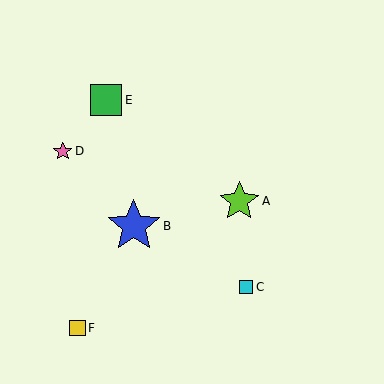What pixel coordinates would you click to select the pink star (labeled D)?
Click at (63, 151) to select the pink star D.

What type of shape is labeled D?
Shape D is a pink star.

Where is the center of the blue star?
The center of the blue star is at (134, 226).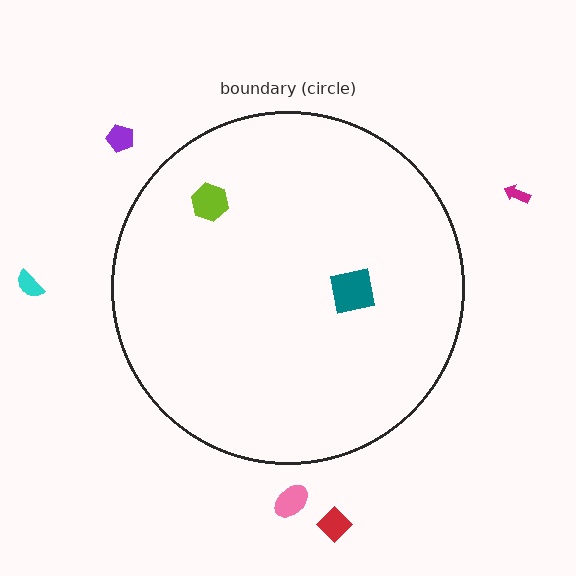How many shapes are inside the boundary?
2 inside, 5 outside.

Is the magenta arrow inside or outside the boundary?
Outside.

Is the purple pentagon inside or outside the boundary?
Outside.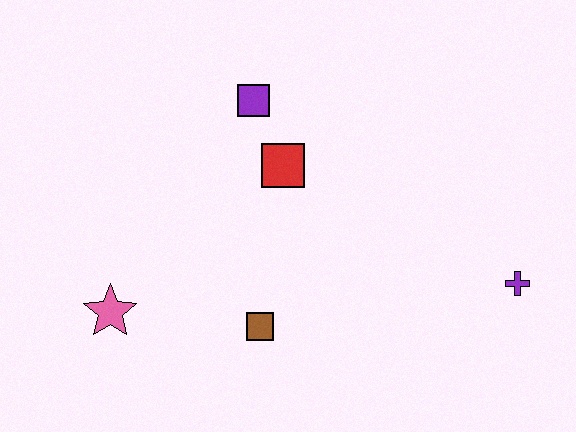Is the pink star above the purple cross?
No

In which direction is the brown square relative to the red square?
The brown square is below the red square.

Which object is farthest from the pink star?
The purple cross is farthest from the pink star.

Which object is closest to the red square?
The purple square is closest to the red square.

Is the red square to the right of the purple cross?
No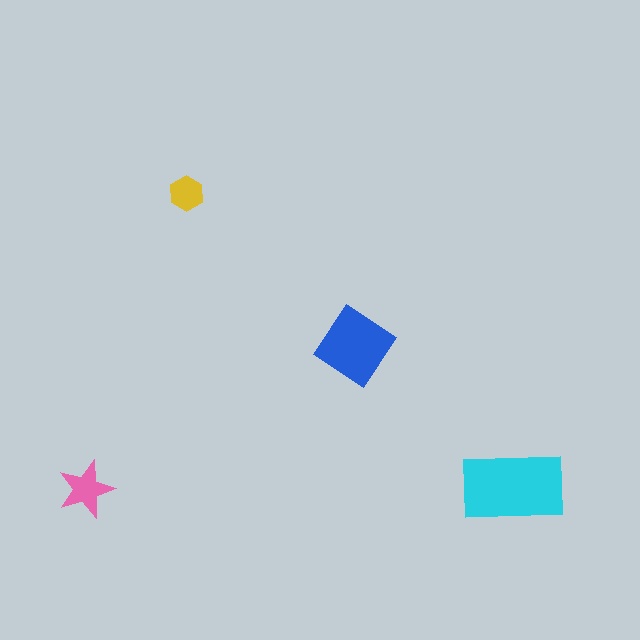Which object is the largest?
The cyan rectangle.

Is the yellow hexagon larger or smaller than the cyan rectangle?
Smaller.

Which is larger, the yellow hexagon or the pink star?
The pink star.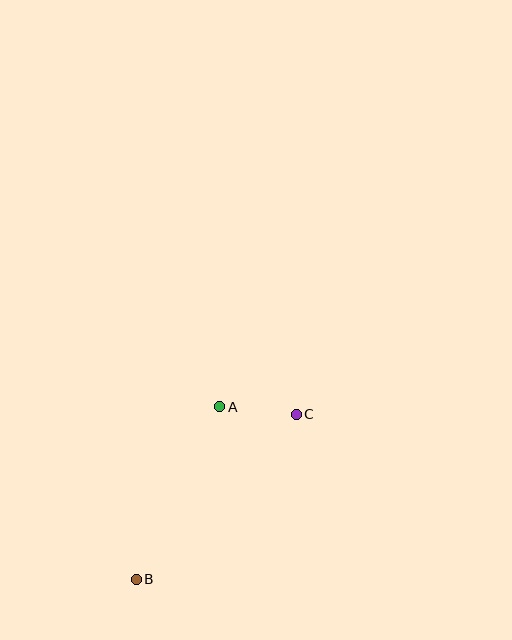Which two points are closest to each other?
Points A and C are closest to each other.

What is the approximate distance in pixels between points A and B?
The distance between A and B is approximately 192 pixels.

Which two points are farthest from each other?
Points B and C are farthest from each other.